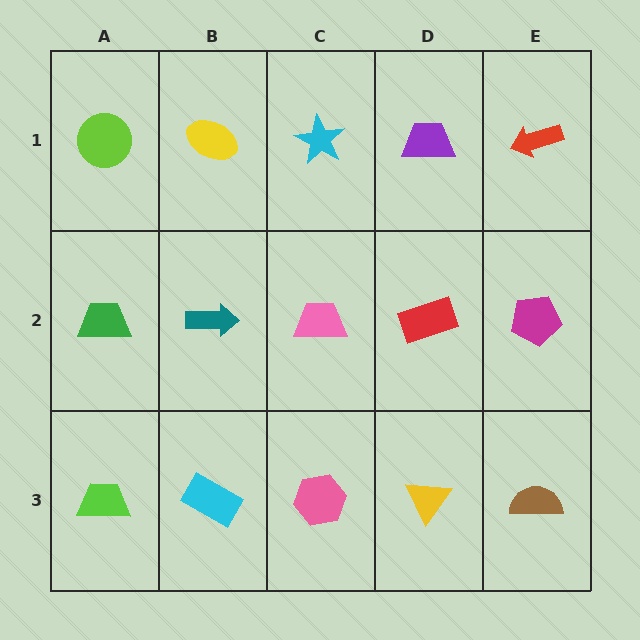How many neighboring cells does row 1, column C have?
3.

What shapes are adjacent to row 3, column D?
A red rectangle (row 2, column D), a pink hexagon (row 3, column C), a brown semicircle (row 3, column E).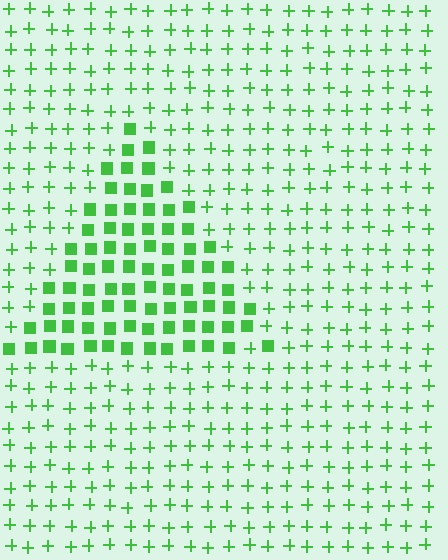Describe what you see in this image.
The image is filled with small green elements arranged in a uniform grid. A triangle-shaped region contains squares, while the surrounding area contains plus signs. The boundary is defined purely by the change in element shape.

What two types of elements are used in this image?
The image uses squares inside the triangle region and plus signs outside it.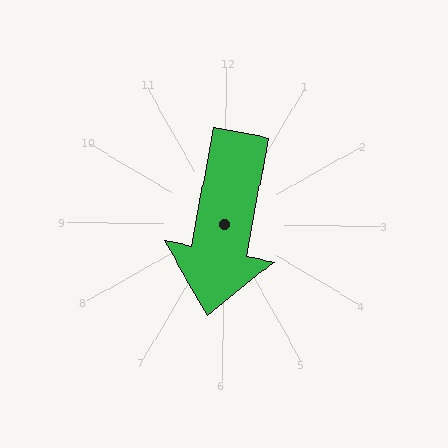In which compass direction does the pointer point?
South.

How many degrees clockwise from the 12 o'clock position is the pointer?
Approximately 190 degrees.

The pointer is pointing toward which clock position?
Roughly 6 o'clock.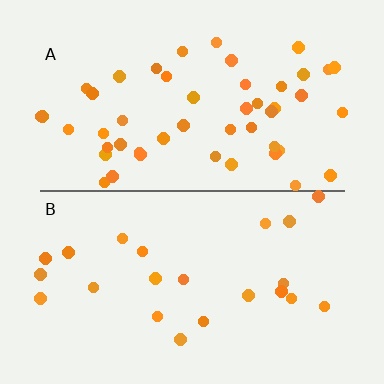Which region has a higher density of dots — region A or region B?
A (the top).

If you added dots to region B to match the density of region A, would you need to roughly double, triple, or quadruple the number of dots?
Approximately double.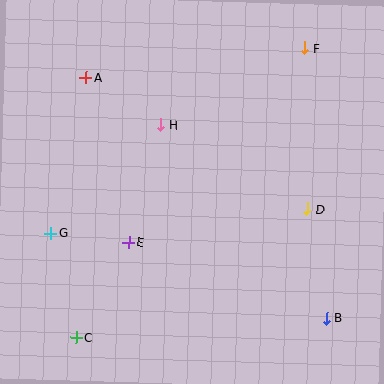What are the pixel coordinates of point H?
Point H is at (161, 125).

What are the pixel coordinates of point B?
Point B is at (327, 318).